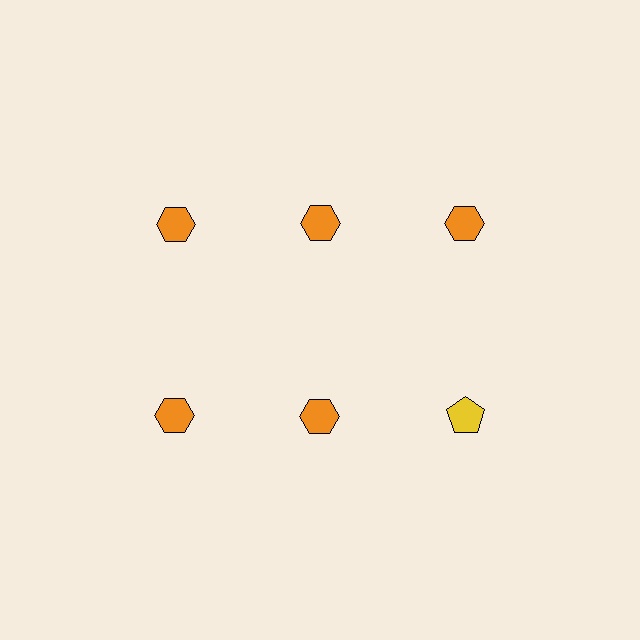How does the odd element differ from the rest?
It differs in both color (yellow instead of orange) and shape (pentagon instead of hexagon).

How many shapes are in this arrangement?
There are 6 shapes arranged in a grid pattern.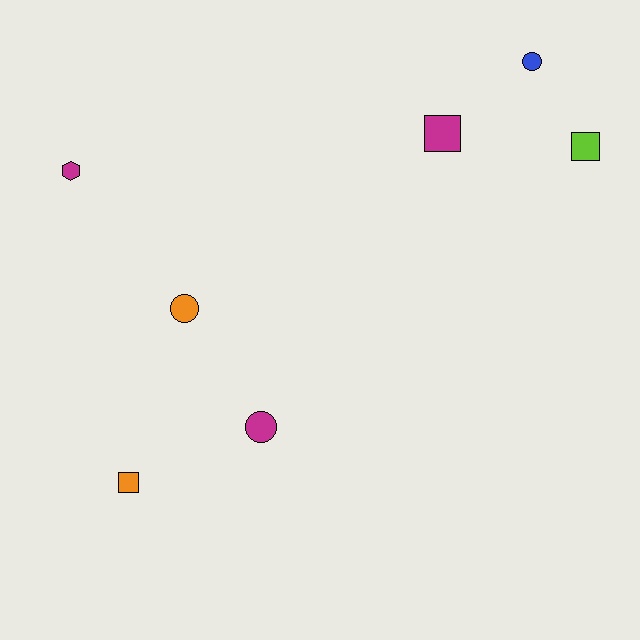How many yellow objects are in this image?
There are no yellow objects.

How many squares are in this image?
There are 3 squares.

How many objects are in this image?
There are 7 objects.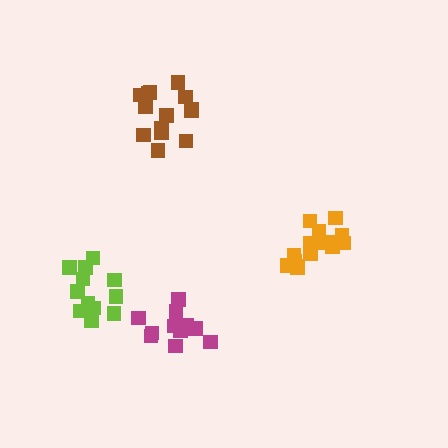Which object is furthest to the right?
The orange cluster is rightmost.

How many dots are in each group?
Group 1: 15 dots, Group 2: 12 dots, Group 3: 14 dots, Group 4: 13 dots (54 total).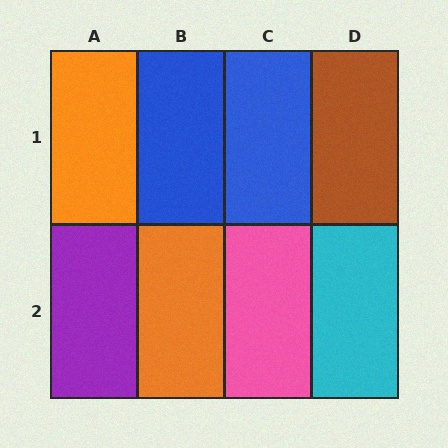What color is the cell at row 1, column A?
Orange.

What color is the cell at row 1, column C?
Blue.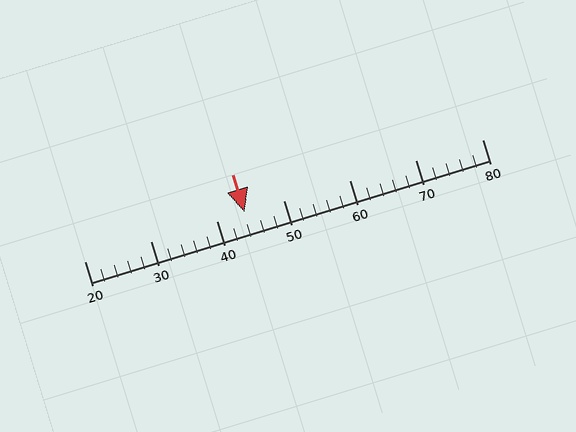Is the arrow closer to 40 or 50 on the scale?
The arrow is closer to 40.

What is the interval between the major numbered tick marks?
The major tick marks are spaced 10 units apart.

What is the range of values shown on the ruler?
The ruler shows values from 20 to 80.